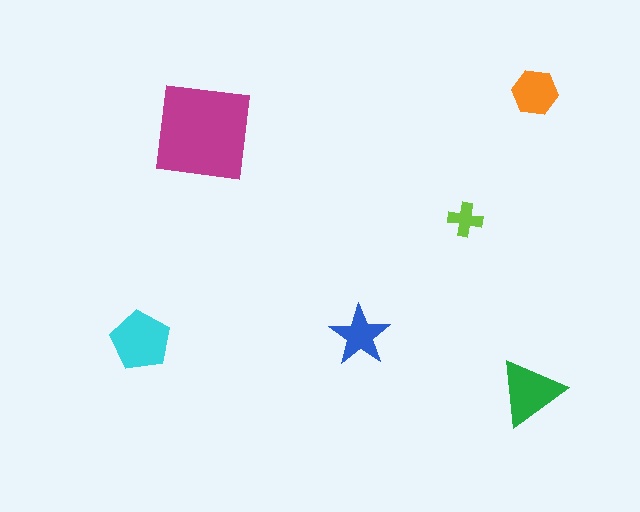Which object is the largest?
The magenta square.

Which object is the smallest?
The lime cross.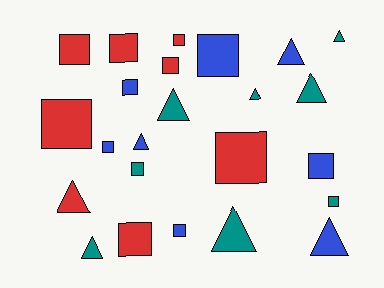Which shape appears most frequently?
Square, with 14 objects.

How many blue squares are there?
There are 5 blue squares.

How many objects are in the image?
There are 24 objects.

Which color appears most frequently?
Blue, with 8 objects.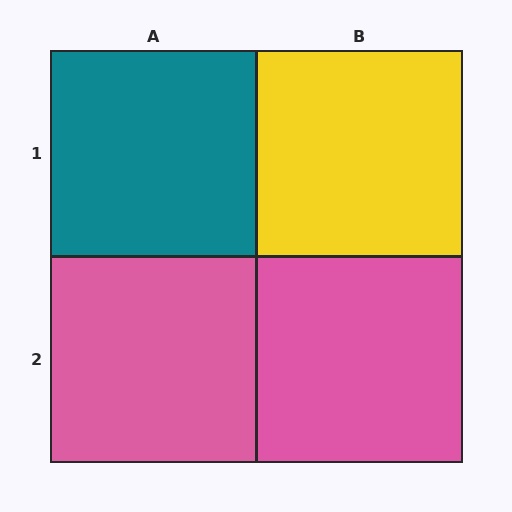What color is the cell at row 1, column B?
Yellow.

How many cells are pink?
2 cells are pink.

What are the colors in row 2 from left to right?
Pink, pink.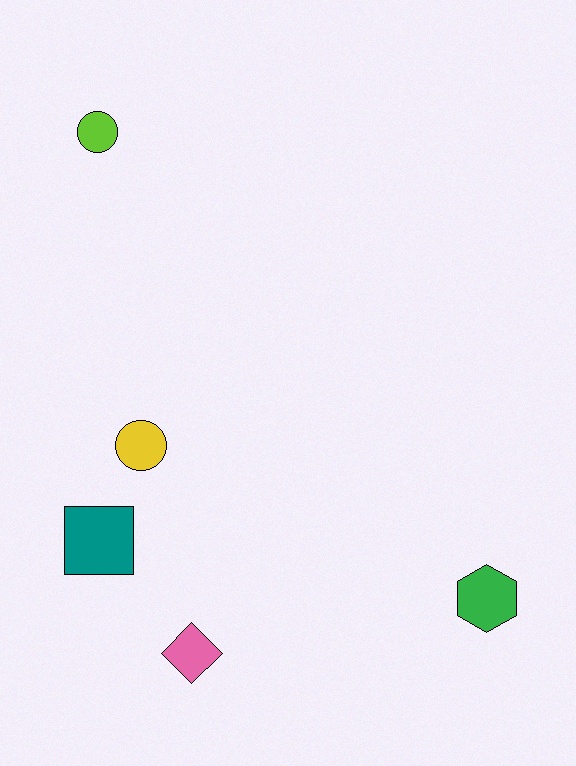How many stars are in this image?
There are no stars.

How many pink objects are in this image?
There is 1 pink object.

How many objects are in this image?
There are 5 objects.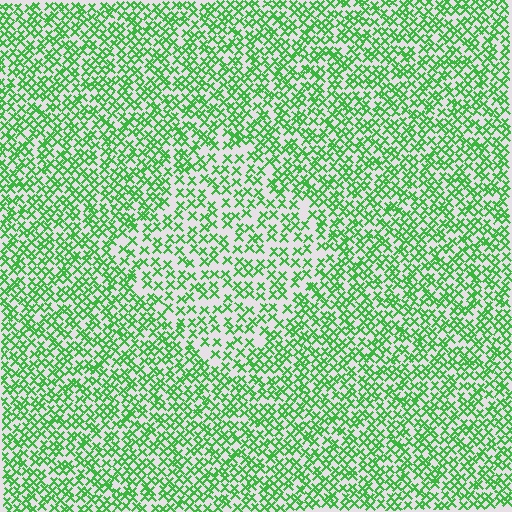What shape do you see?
I see a diamond.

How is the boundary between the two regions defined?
The boundary is defined by a change in element density (approximately 1.6x ratio). All elements are the same color, size, and shape.